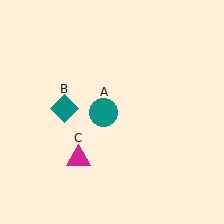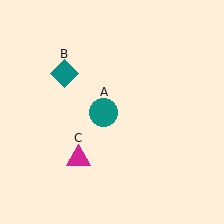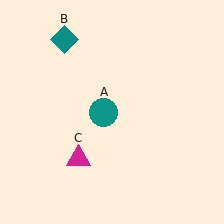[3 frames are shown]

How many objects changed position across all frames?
1 object changed position: teal diamond (object B).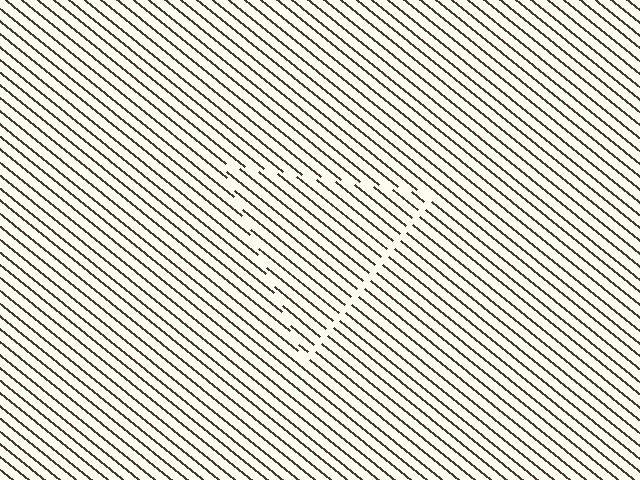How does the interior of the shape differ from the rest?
The interior of the shape contains the same grating, shifted by half a period — the contour is defined by the phase discontinuity where line-ends from the inner and outer gratings abut.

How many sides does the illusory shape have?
3 sides — the line-ends trace a triangle.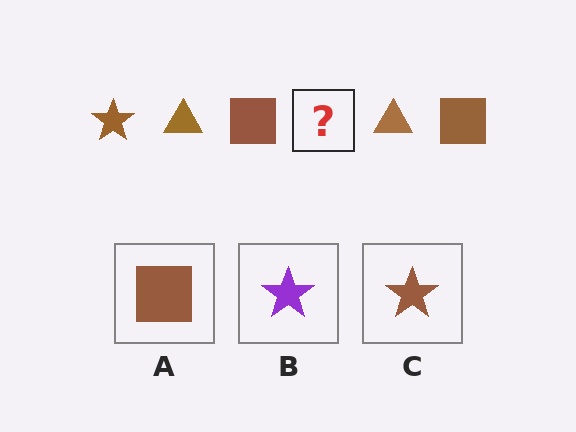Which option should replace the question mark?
Option C.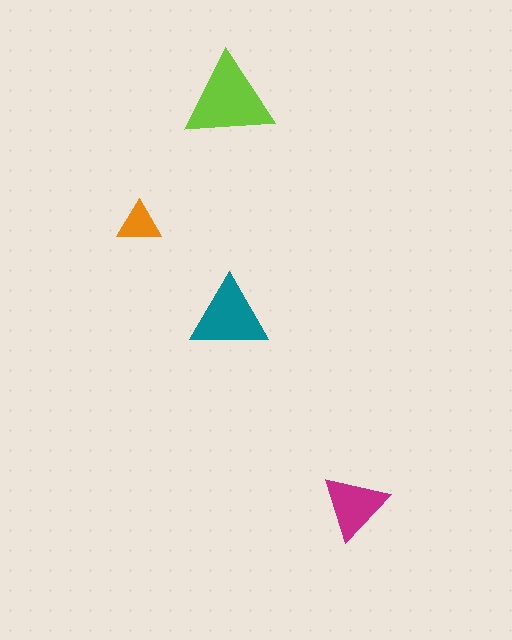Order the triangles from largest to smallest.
the lime one, the teal one, the magenta one, the orange one.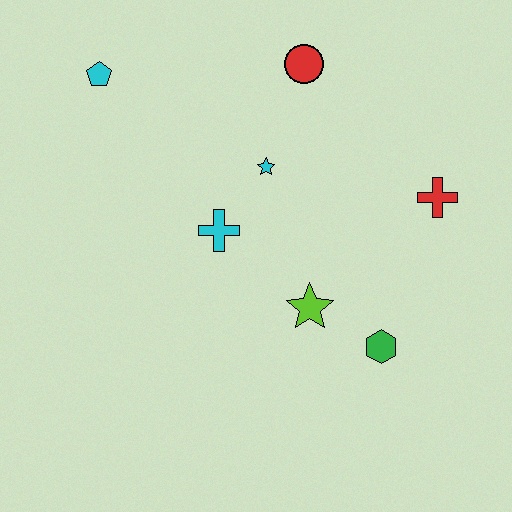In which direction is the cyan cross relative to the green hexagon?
The cyan cross is to the left of the green hexagon.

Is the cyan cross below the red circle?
Yes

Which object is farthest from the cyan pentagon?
The green hexagon is farthest from the cyan pentagon.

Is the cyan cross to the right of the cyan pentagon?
Yes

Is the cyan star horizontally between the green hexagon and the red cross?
No